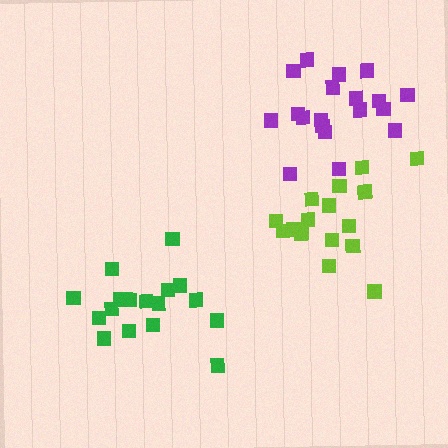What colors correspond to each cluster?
The clusters are colored: purple, lime, green.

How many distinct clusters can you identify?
There are 3 distinct clusters.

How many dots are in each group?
Group 1: 19 dots, Group 2: 17 dots, Group 3: 18 dots (54 total).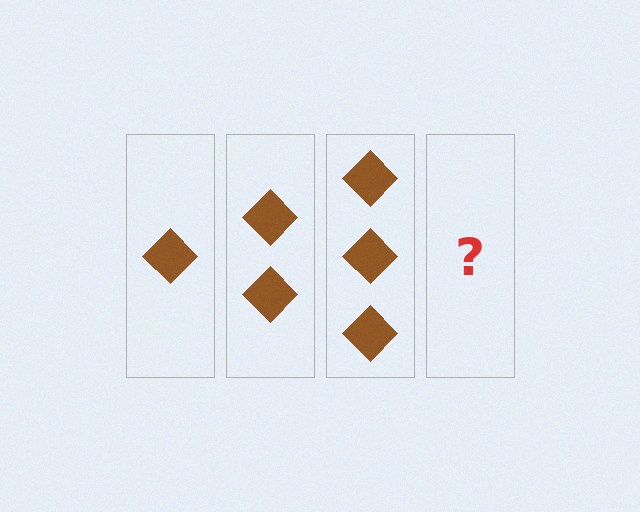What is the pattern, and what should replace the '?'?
The pattern is that each step adds one more diamond. The '?' should be 4 diamonds.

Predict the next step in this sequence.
The next step is 4 diamonds.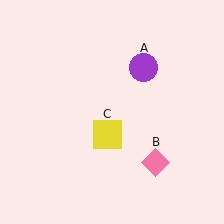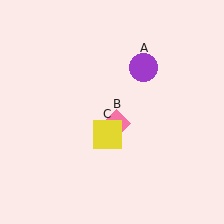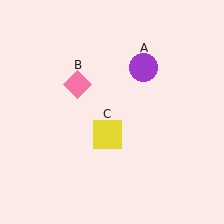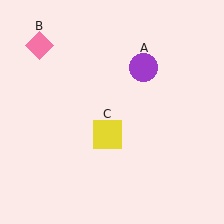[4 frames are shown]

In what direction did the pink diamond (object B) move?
The pink diamond (object B) moved up and to the left.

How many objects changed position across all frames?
1 object changed position: pink diamond (object B).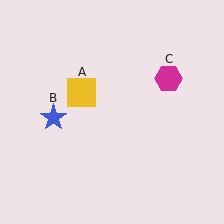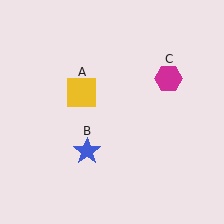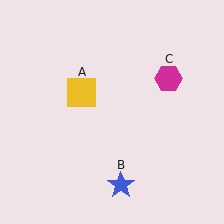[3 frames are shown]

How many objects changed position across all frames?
1 object changed position: blue star (object B).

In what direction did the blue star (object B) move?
The blue star (object B) moved down and to the right.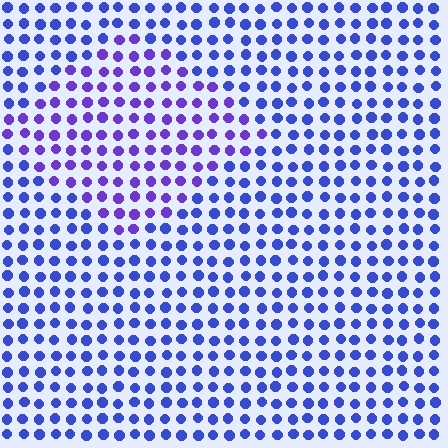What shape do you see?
I see a diamond.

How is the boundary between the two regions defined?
The boundary is defined purely by a slight shift in hue (about 29 degrees). Spacing, size, and orientation are identical on both sides.